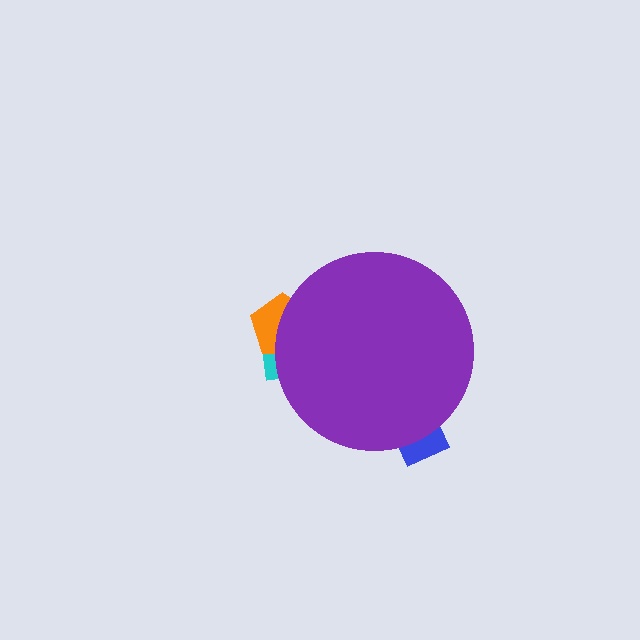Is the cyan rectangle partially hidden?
Yes, the cyan rectangle is partially hidden behind the purple circle.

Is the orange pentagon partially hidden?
Yes, the orange pentagon is partially hidden behind the purple circle.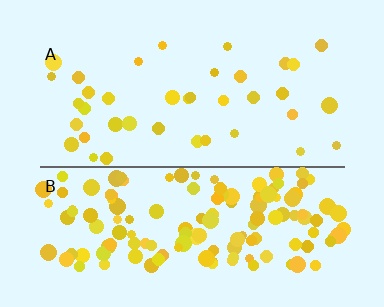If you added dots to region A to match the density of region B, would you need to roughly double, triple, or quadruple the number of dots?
Approximately quadruple.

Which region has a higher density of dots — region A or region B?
B (the bottom).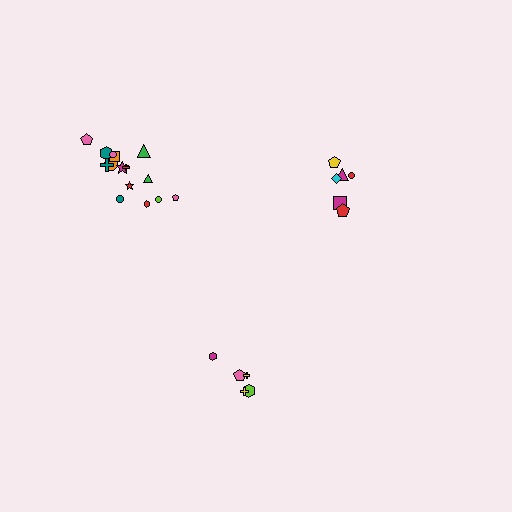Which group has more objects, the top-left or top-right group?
The top-left group.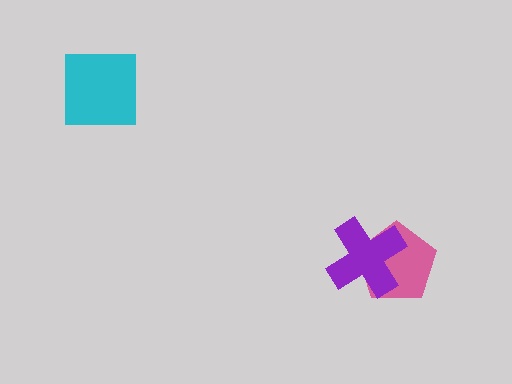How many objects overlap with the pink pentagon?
1 object overlaps with the pink pentagon.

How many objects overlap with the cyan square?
0 objects overlap with the cyan square.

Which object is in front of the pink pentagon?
The purple cross is in front of the pink pentagon.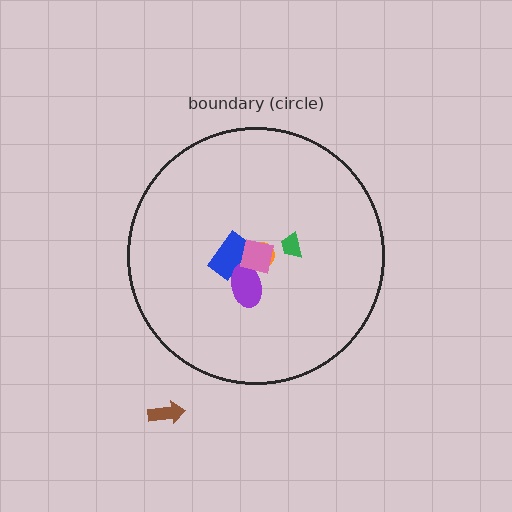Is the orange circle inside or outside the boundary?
Inside.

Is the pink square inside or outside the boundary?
Inside.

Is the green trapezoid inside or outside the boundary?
Inside.